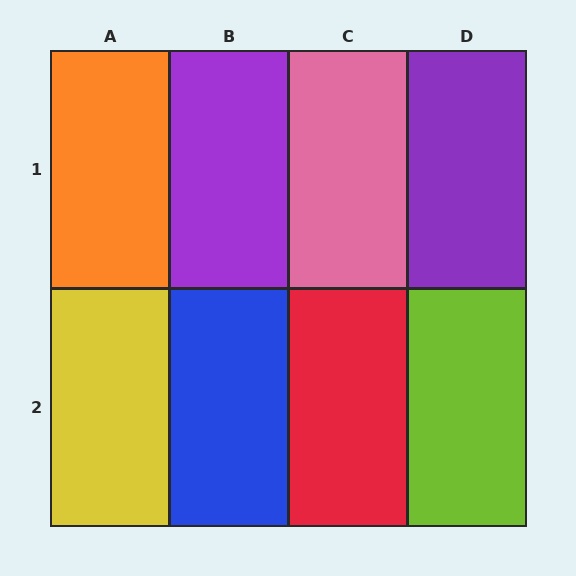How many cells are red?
1 cell is red.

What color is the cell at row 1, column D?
Purple.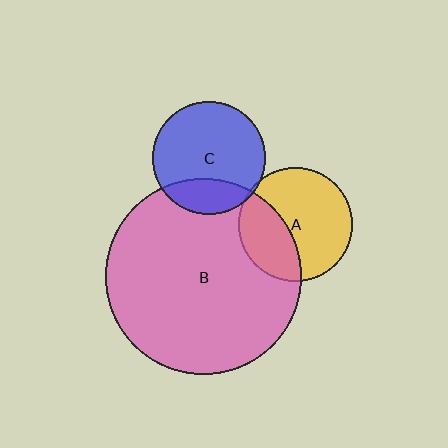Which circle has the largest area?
Circle B (pink).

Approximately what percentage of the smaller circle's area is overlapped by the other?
Approximately 35%.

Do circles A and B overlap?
Yes.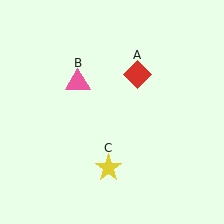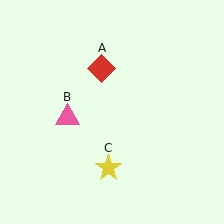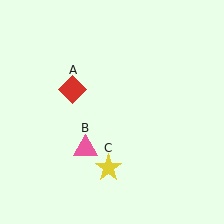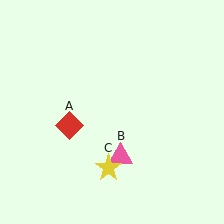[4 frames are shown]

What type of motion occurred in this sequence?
The red diamond (object A), pink triangle (object B) rotated counterclockwise around the center of the scene.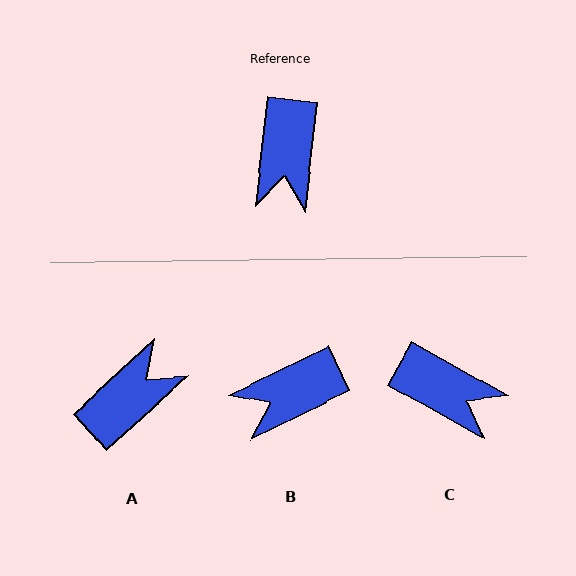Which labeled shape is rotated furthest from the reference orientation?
A, about 139 degrees away.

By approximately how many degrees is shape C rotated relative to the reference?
Approximately 67 degrees counter-clockwise.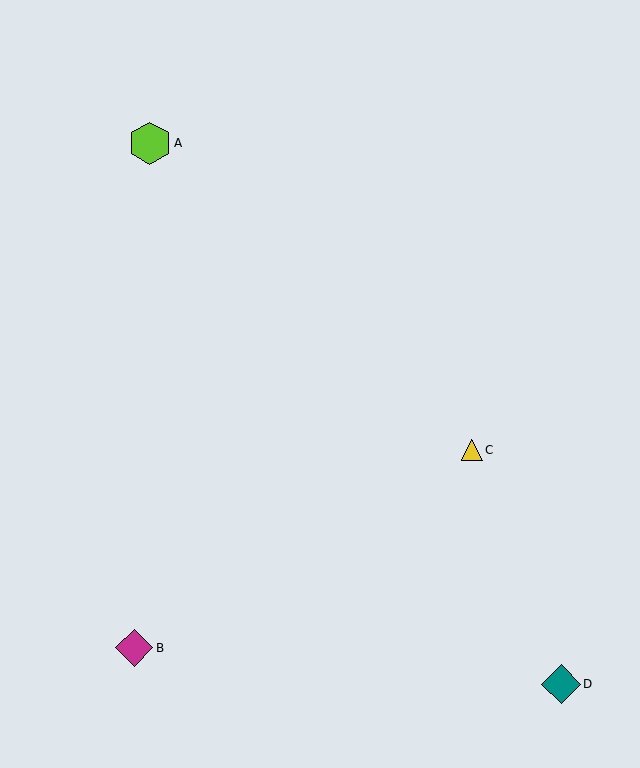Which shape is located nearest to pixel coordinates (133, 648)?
The magenta diamond (labeled B) at (134, 648) is nearest to that location.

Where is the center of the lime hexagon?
The center of the lime hexagon is at (150, 143).